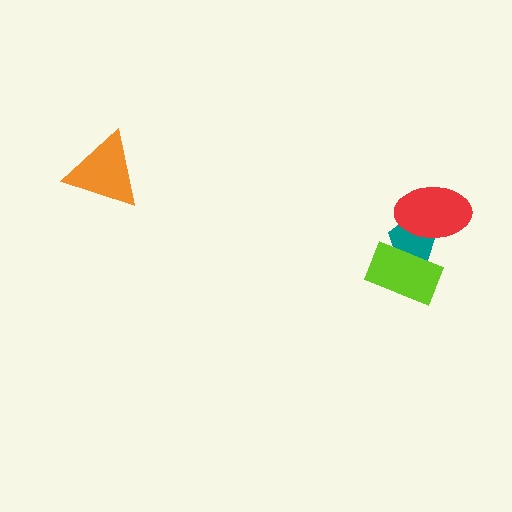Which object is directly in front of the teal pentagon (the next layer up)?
The red ellipse is directly in front of the teal pentagon.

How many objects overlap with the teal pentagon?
2 objects overlap with the teal pentagon.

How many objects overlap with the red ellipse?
1 object overlaps with the red ellipse.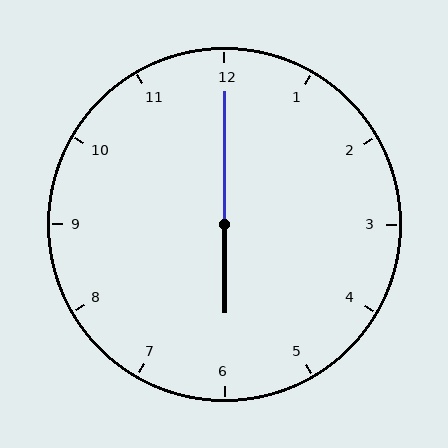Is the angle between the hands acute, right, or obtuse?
It is obtuse.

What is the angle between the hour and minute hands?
Approximately 180 degrees.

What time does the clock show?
6:00.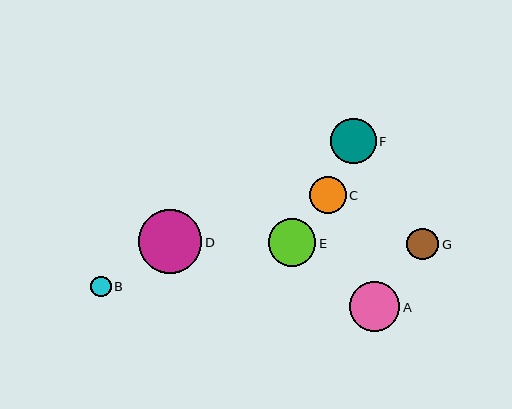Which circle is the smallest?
Circle B is the smallest with a size of approximately 21 pixels.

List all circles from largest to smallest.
From largest to smallest: D, A, E, F, C, G, B.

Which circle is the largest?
Circle D is the largest with a size of approximately 63 pixels.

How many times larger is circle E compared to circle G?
Circle E is approximately 1.5 times the size of circle G.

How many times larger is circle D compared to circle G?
Circle D is approximately 2.0 times the size of circle G.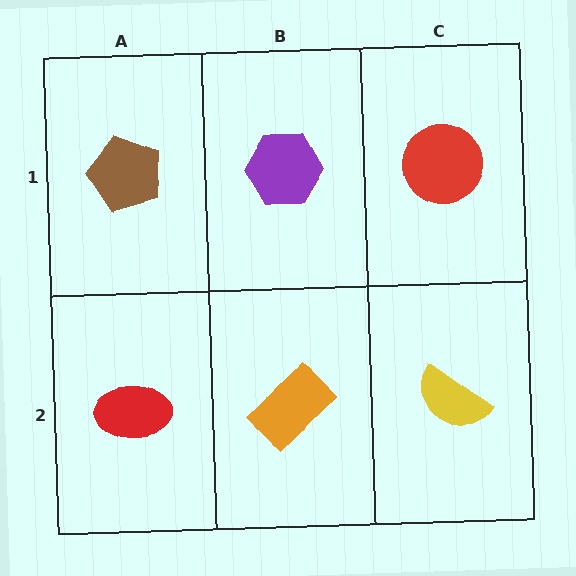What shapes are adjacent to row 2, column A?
A brown pentagon (row 1, column A), an orange rectangle (row 2, column B).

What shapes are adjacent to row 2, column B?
A purple hexagon (row 1, column B), a red ellipse (row 2, column A), a yellow semicircle (row 2, column C).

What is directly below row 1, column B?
An orange rectangle.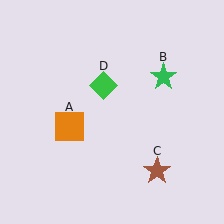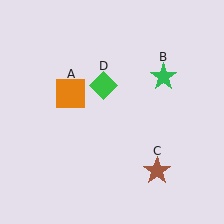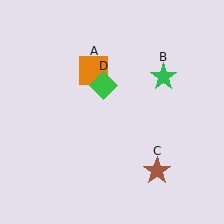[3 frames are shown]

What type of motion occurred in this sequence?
The orange square (object A) rotated clockwise around the center of the scene.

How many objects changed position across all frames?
1 object changed position: orange square (object A).